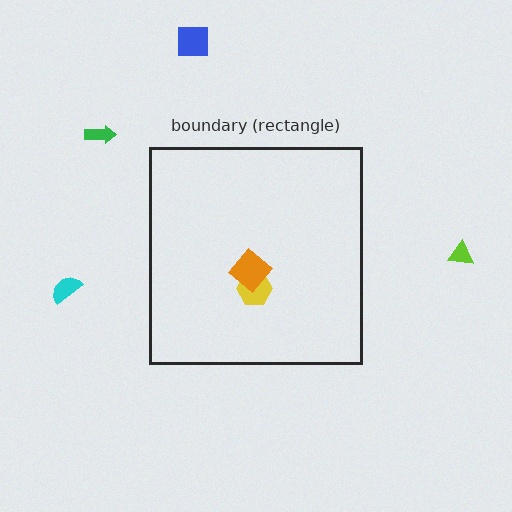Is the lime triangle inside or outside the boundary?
Outside.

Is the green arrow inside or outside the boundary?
Outside.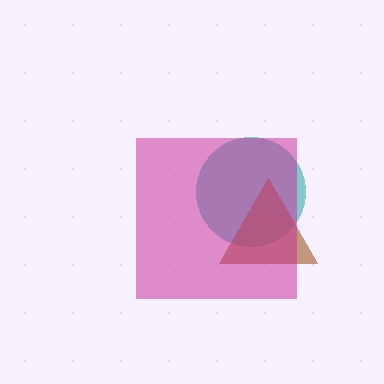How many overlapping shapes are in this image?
There are 3 overlapping shapes in the image.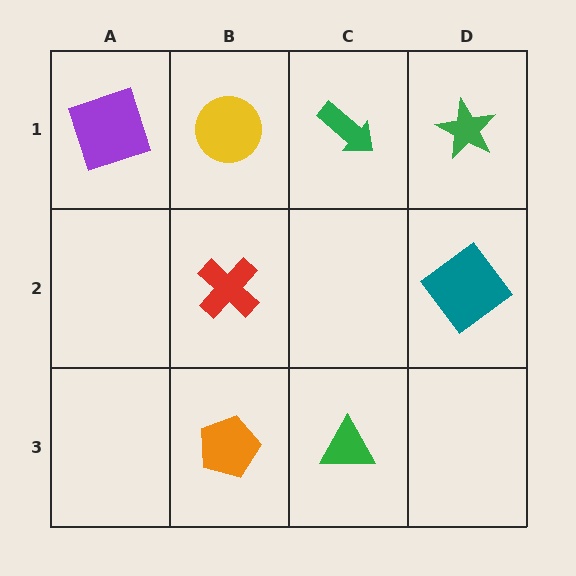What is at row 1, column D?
A green star.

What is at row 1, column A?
A purple square.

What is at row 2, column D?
A teal diamond.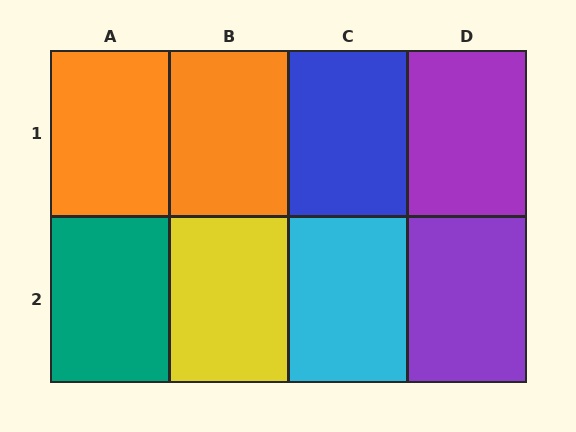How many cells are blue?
1 cell is blue.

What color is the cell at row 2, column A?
Teal.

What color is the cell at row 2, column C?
Cyan.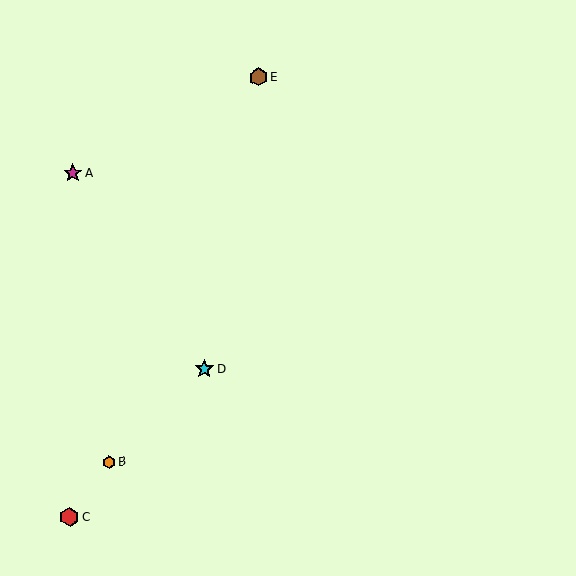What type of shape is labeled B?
Shape B is an orange hexagon.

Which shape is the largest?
The red hexagon (labeled C) is the largest.